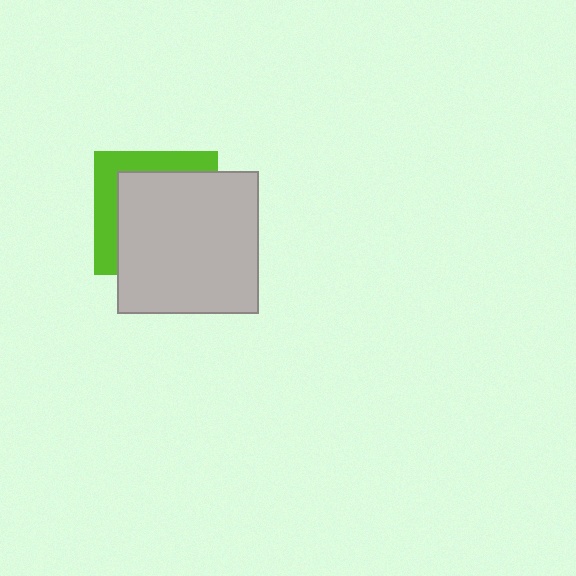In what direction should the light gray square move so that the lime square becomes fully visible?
The light gray square should move toward the lower-right. That is the shortest direction to clear the overlap and leave the lime square fully visible.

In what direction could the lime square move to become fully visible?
The lime square could move toward the upper-left. That would shift it out from behind the light gray square entirely.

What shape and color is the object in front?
The object in front is a light gray square.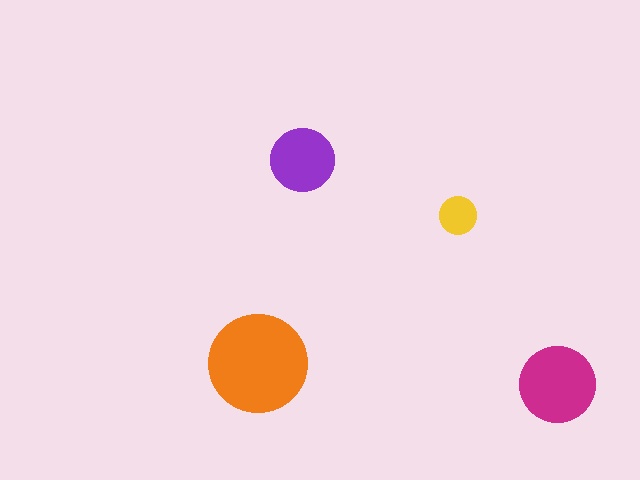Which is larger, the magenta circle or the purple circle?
The magenta one.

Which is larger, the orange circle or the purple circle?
The orange one.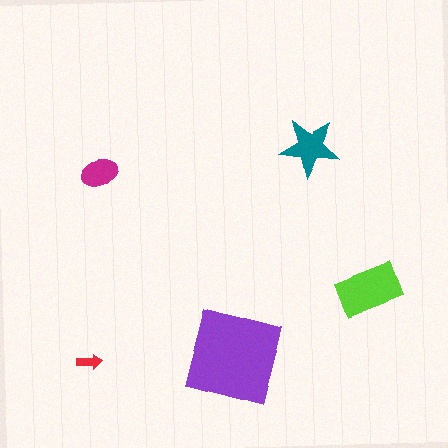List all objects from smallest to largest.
The red arrow, the magenta ellipse, the teal star, the lime rectangle, the purple square.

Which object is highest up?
The teal star is topmost.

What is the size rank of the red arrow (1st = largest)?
5th.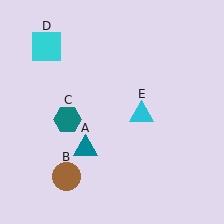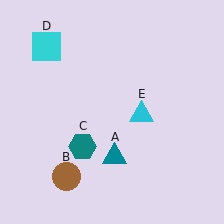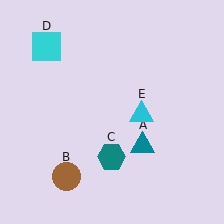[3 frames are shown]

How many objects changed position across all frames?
2 objects changed position: teal triangle (object A), teal hexagon (object C).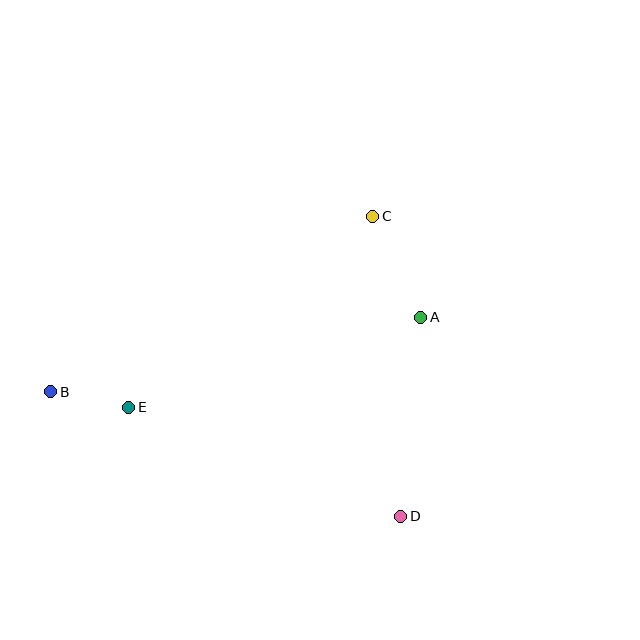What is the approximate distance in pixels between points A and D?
The distance between A and D is approximately 200 pixels.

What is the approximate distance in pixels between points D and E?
The distance between D and E is approximately 293 pixels.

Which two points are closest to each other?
Points B and E are closest to each other.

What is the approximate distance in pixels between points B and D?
The distance between B and D is approximately 372 pixels.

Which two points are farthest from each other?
Points A and B are farthest from each other.